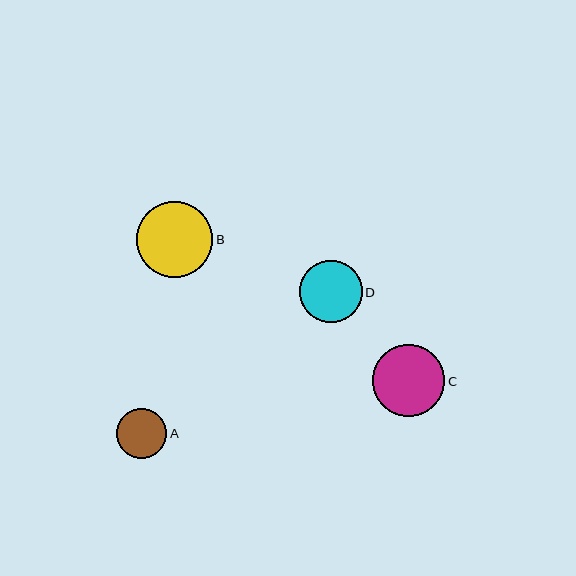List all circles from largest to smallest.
From largest to smallest: B, C, D, A.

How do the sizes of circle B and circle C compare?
Circle B and circle C are approximately the same size.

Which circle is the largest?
Circle B is the largest with a size of approximately 76 pixels.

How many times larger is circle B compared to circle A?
Circle B is approximately 1.5 times the size of circle A.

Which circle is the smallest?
Circle A is the smallest with a size of approximately 50 pixels.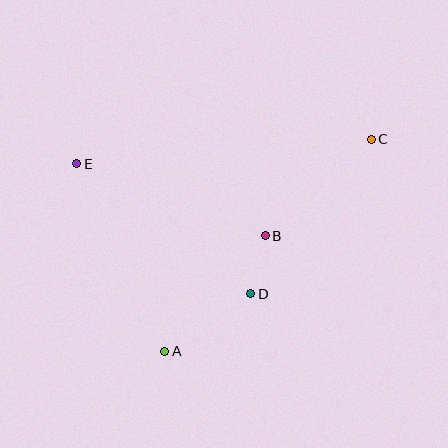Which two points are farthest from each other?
Points A and C are farthest from each other.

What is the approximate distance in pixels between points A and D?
The distance between A and D is approximately 104 pixels.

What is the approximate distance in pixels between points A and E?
The distance between A and E is approximately 207 pixels.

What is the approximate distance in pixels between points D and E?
The distance between D and E is approximately 217 pixels.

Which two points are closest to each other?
Points B and D are closest to each other.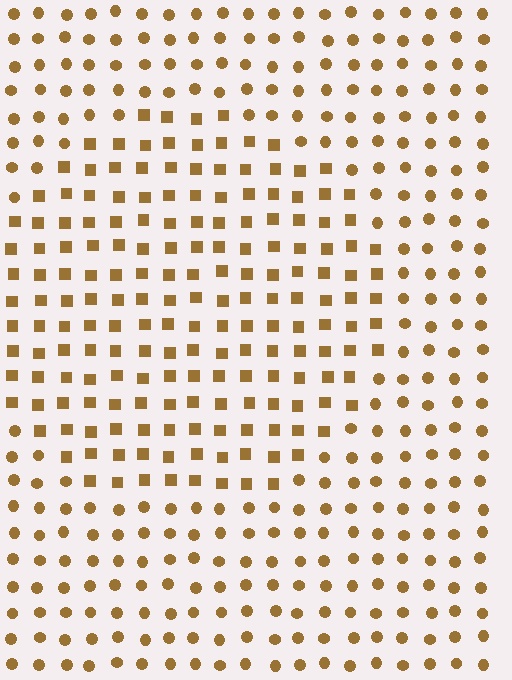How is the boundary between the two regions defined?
The boundary is defined by a change in element shape: squares inside vs. circles outside. All elements share the same color and spacing.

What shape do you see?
I see a circle.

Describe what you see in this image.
The image is filled with small brown elements arranged in a uniform grid. A circle-shaped region contains squares, while the surrounding area contains circles. The boundary is defined purely by the change in element shape.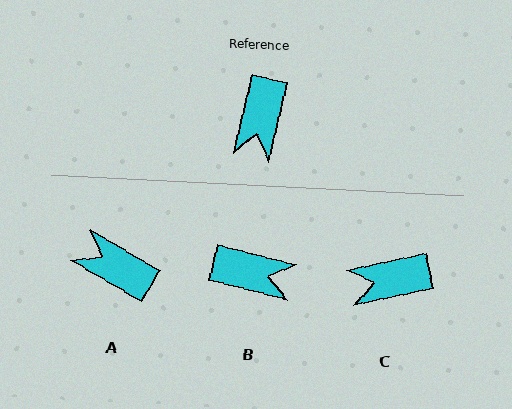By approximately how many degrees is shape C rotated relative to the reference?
Approximately 65 degrees clockwise.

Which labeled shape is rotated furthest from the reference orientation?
A, about 108 degrees away.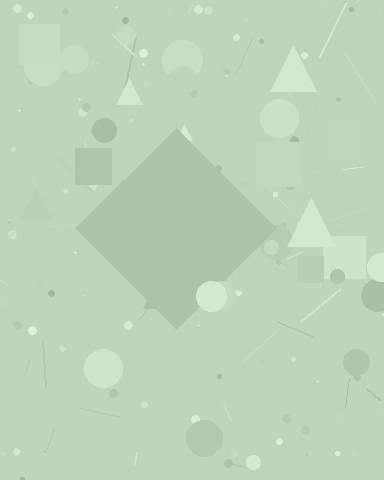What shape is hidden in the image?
A diamond is hidden in the image.